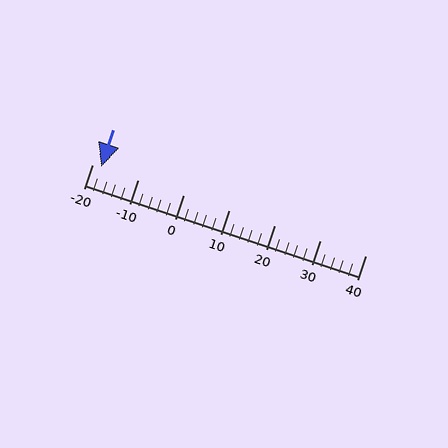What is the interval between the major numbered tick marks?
The major tick marks are spaced 10 units apart.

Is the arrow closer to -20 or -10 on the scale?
The arrow is closer to -20.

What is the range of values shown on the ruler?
The ruler shows values from -20 to 40.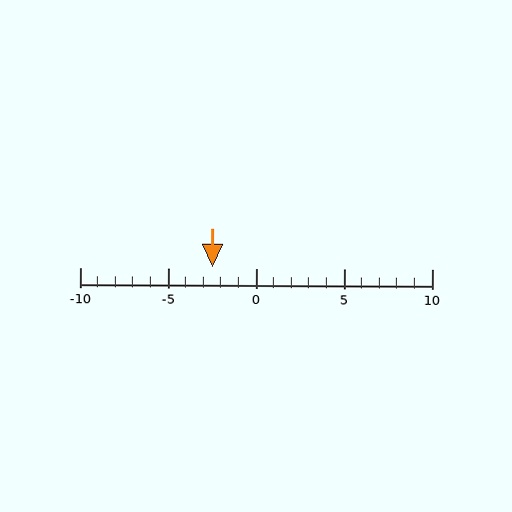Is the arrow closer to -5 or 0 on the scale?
The arrow is closer to 0.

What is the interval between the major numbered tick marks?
The major tick marks are spaced 5 units apart.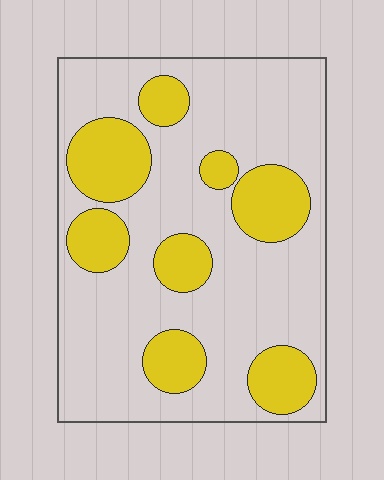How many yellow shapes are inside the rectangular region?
8.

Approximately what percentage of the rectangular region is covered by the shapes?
Approximately 30%.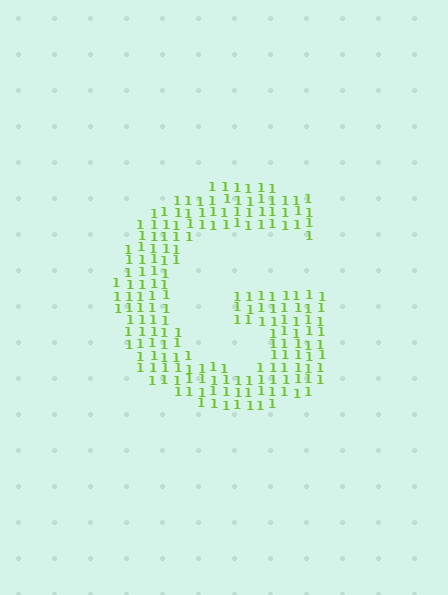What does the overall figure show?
The overall figure shows the letter G.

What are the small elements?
The small elements are digit 1's.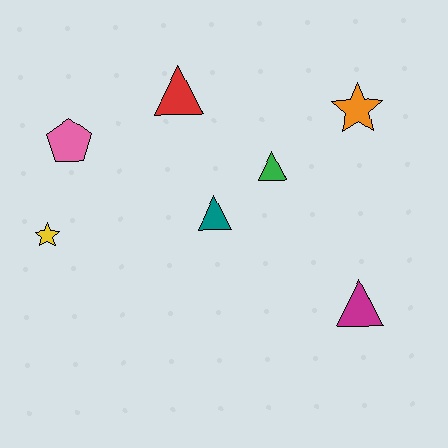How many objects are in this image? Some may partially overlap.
There are 7 objects.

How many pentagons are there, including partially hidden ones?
There is 1 pentagon.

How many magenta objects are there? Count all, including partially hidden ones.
There is 1 magenta object.